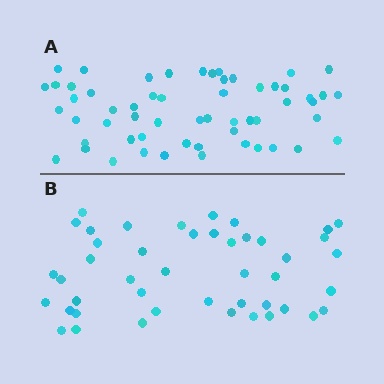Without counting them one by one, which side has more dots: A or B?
Region A (the top region) has more dots.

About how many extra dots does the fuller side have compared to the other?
Region A has roughly 12 or so more dots than region B.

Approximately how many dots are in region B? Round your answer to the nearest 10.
About 40 dots. (The exact count is 45, which rounds to 40.)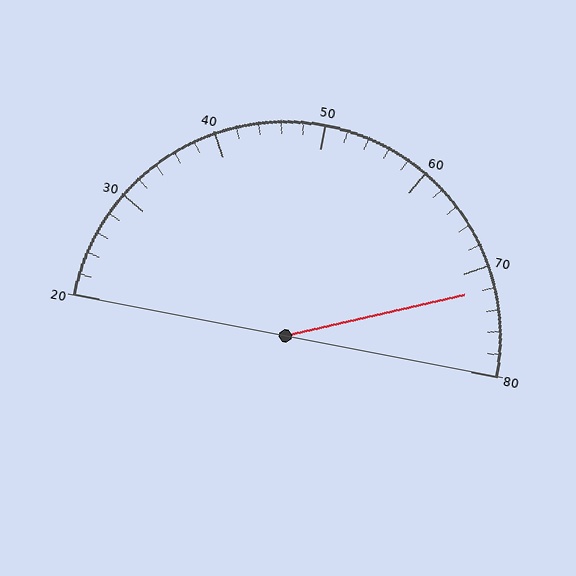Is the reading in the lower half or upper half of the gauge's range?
The reading is in the upper half of the range (20 to 80).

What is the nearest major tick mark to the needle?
The nearest major tick mark is 70.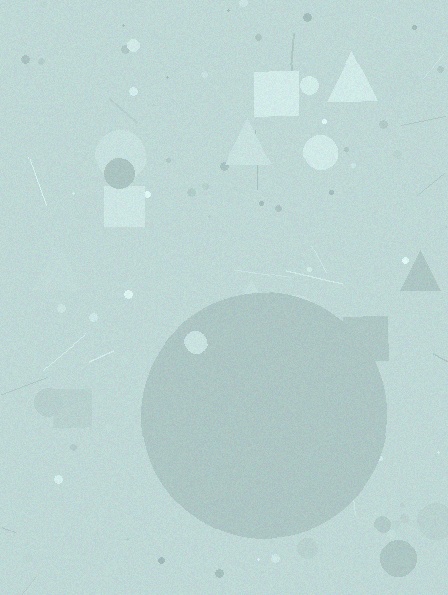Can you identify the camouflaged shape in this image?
The camouflaged shape is a circle.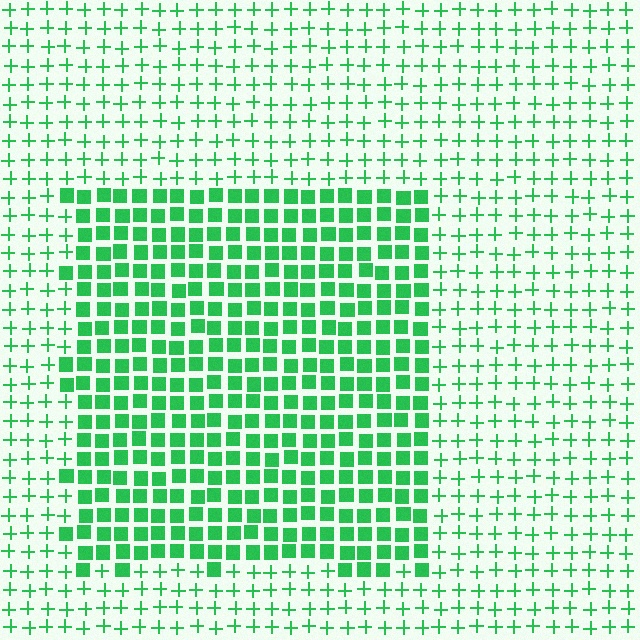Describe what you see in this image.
The image is filled with small green elements arranged in a uniform grid. A rectangle-shaped region contains squares, while the surrounding area contains plus signs. The boundary is defined purely by the change in element shape.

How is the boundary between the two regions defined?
The boundary is defined by a change in element shape: squares inside vs. plus signs outside. All elements share the same color and spacing.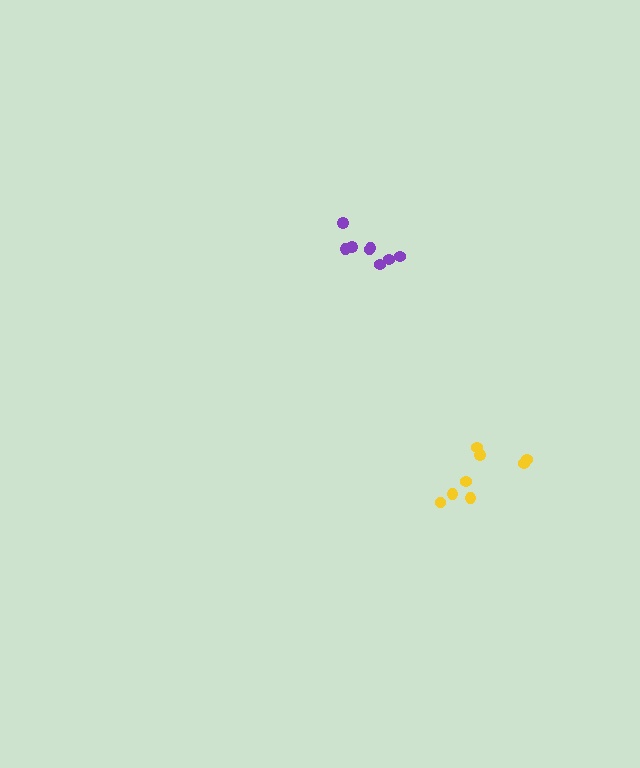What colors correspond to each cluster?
The clusters are colored: yellow, purple.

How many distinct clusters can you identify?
There are 2 distinct clusters.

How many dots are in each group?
Group 1: 8 dots, Group 2: 8 dots (16 total).